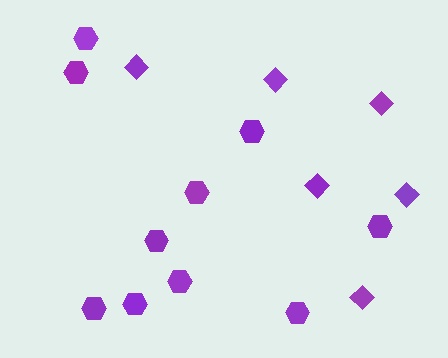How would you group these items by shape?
There are 2 groups: one group of diamonds (6) and one group of hexagons (10).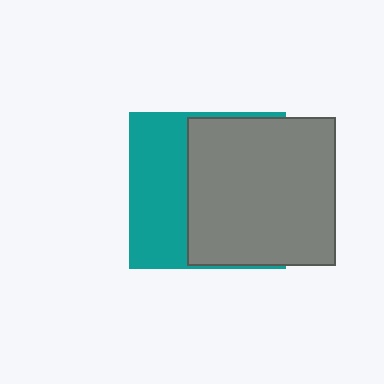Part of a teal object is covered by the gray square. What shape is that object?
It is a square.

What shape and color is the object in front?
The object in front is a gray square.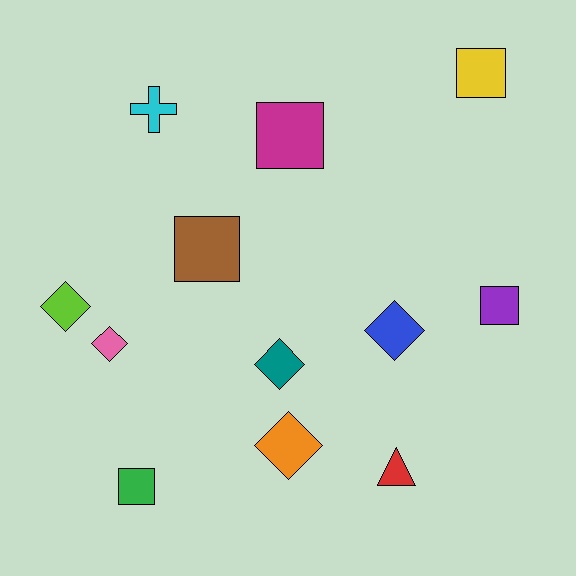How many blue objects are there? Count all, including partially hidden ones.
There is 1 blue object.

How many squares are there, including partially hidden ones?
There are 5 squares.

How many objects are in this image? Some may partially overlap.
There are 12 objects.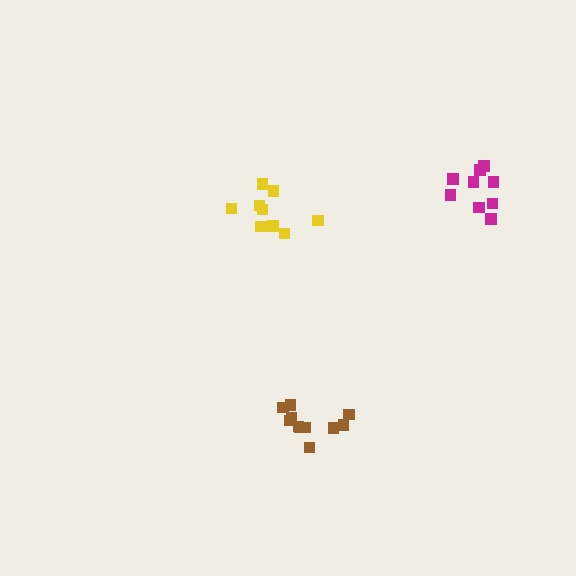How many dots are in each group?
Group 1: 9 dots, Group 2: 11 dots, Group 3: 9 dots (29 total).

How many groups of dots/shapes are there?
There are 3 groups.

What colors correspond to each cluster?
The clusters are colored: yellow, brown, magenta.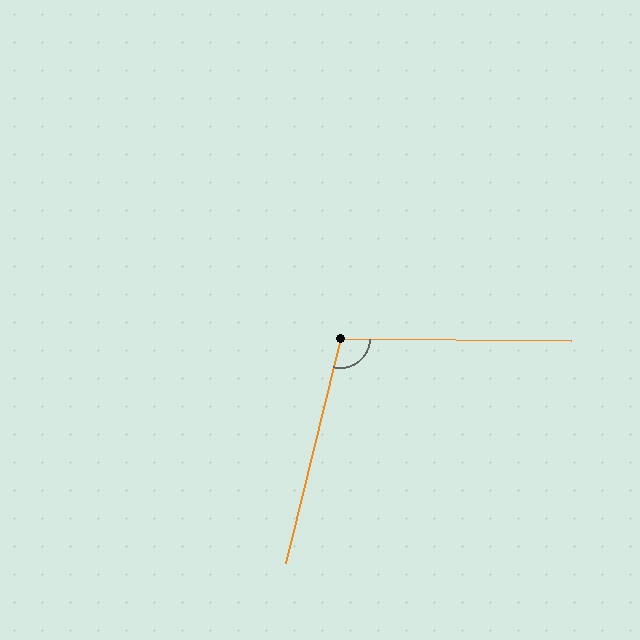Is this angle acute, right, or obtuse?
It is obtuse.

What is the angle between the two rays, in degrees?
Approximately 103 degrees.